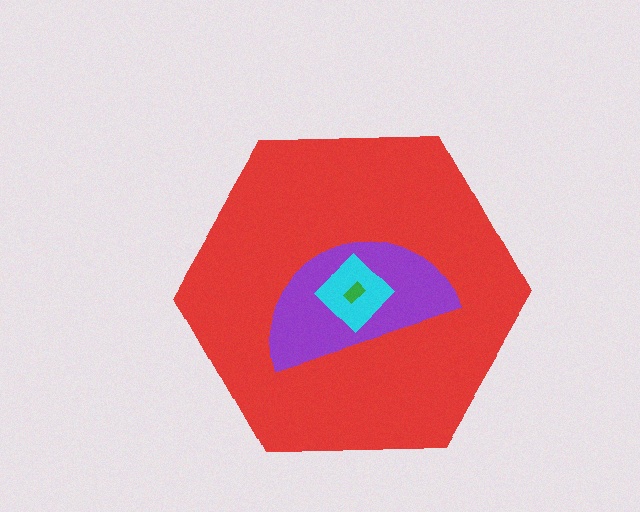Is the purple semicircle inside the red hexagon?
Yes.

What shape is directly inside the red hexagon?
The purple semicircle.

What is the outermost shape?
The red hexagon.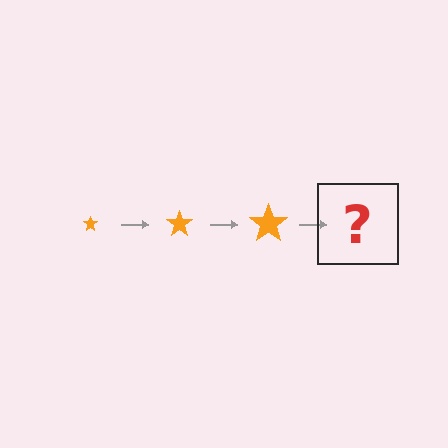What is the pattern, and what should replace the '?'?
The pattern is that the star gets progressively larger each step. The '?' should be an orange star, larger than the previous one.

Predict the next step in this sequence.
The next step is an orange star, larger than the previous one.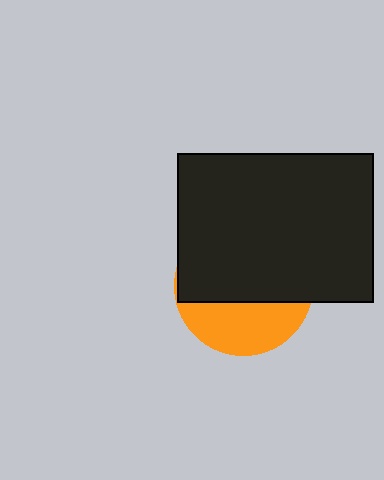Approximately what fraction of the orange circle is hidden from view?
Roughly 65% of the orange circle is hidden behind the black rectangle.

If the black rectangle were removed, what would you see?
You would see the complete orange circle.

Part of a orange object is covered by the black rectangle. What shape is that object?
It is a circle.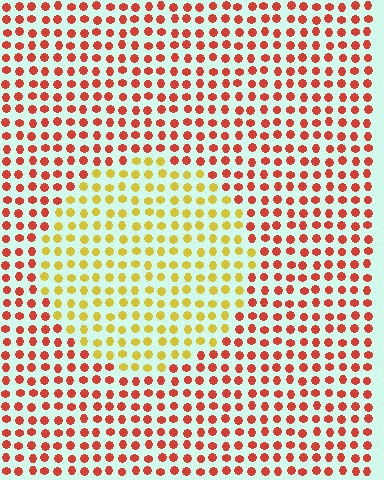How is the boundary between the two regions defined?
The boundary is defined purely by a slight shift in hue (about 51 degrees). Spacing, size, and orientation are identical on both sides.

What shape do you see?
I see a circle.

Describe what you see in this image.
The image is filled with small red elements in a uniform arrangement. A circle-shaped region is visible where the elements are tinted to a slightly different hue, forming a subtle color boundary.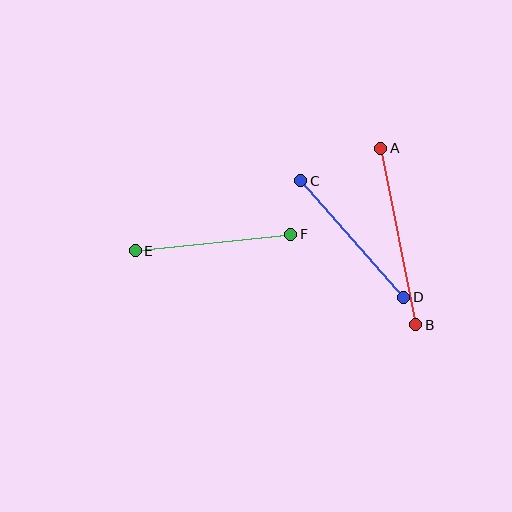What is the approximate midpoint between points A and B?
The midpoint is at approximately (398, 237) pixels.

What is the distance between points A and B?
The distance is approximately 180 pixels.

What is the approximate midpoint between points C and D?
The midpoint is at approximately (352, 239) pixels.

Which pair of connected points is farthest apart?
Points A and B are farthest apart.